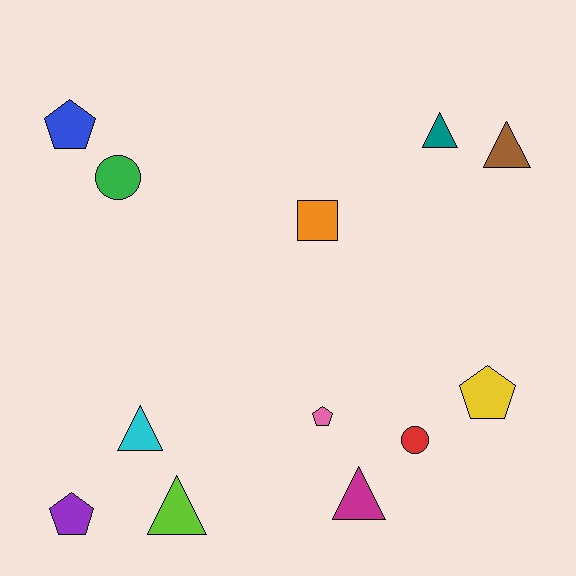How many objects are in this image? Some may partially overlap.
There are 12 objects.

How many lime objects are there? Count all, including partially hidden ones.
There is 1 lime object.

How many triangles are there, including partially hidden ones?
There are 5 triangles.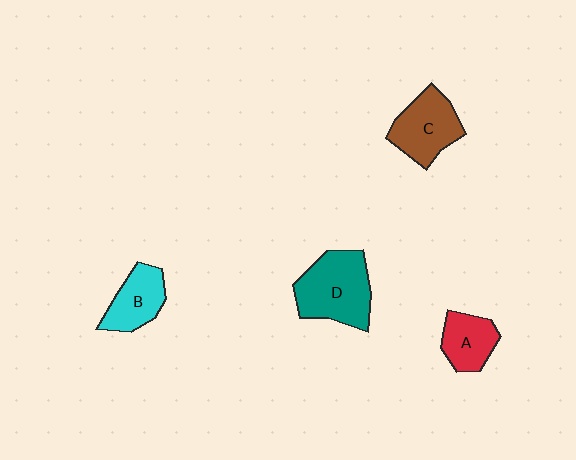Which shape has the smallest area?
Shape A (red).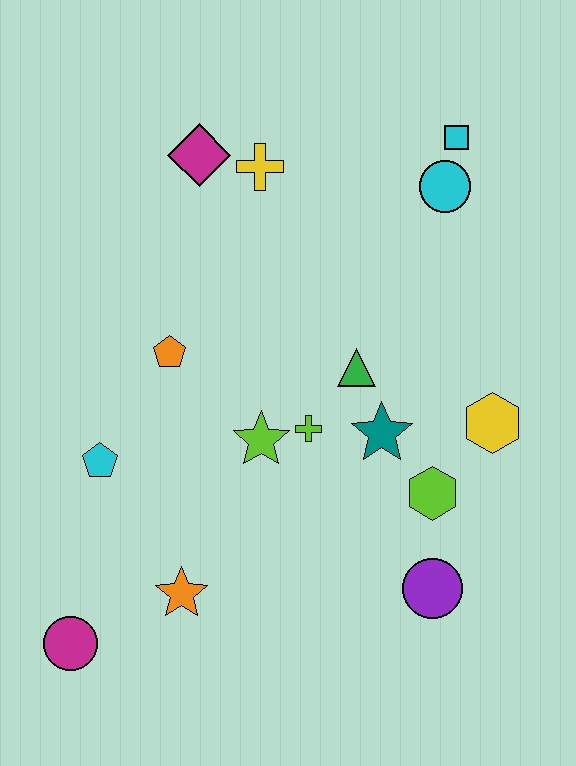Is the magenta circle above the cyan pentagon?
No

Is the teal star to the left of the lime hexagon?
Yes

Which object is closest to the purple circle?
The lime hexagon is closest to the purple circle.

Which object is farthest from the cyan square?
The magenta circle is farthest from the cyan square.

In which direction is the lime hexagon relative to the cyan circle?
The lime hexagon is below the cyan circle.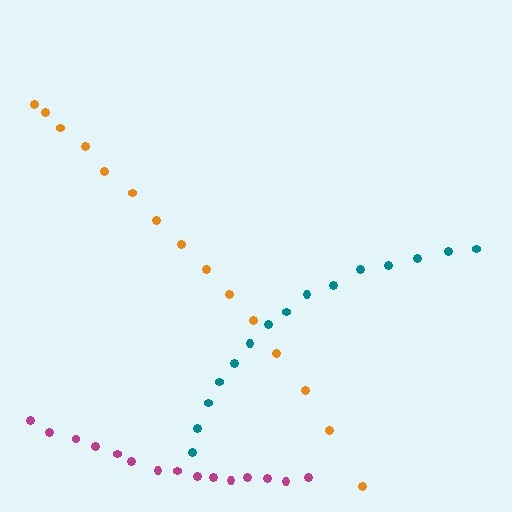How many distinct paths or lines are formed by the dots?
There are 3 distinct paths.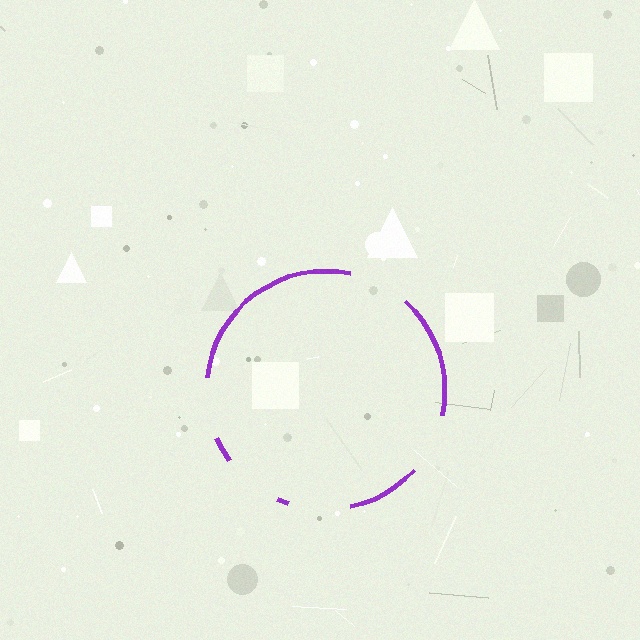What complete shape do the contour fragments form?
The contour fragments form a circle.